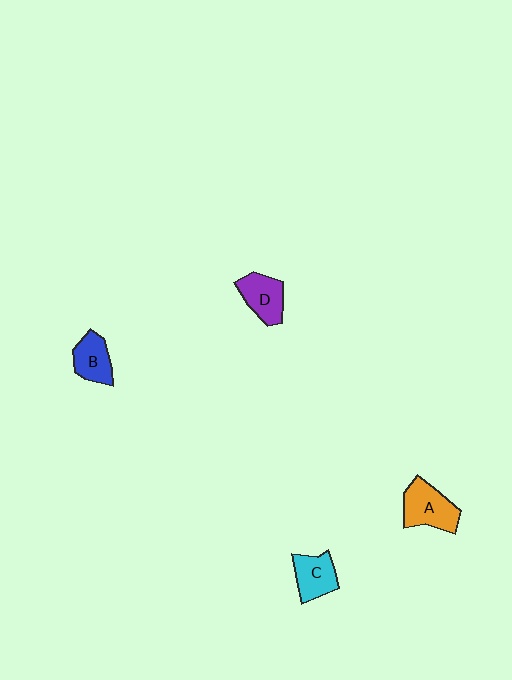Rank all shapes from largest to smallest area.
From largest to smallest: A (orange), D (purple), C (cyan), B (blue).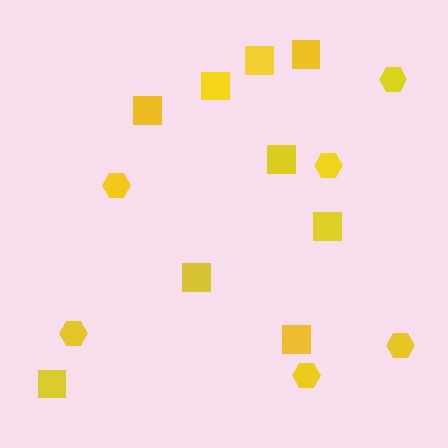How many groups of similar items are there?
There are 2 groups: one group of hexagons (6) and one group of squares (9).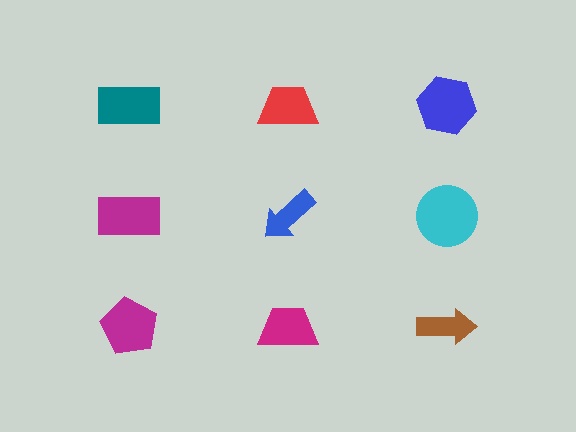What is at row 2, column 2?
A blue arrow.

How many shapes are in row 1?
3 shapes.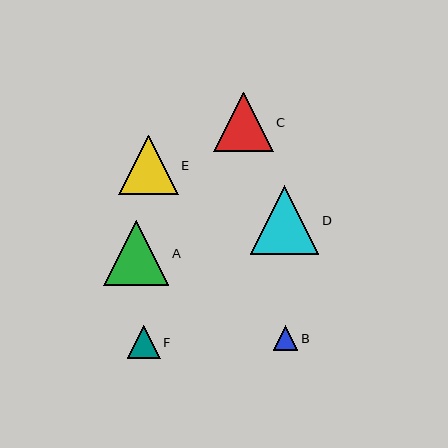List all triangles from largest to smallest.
From largest to smallest: D, A, C, E, F, B.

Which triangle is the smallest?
Triangle B is the smallest with a size of approximately 25 pixels.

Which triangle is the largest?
Triangle D is the largest with a size of approximately 68 pixels.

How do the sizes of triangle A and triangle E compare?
Triangle A and triangle E are approximately the same size.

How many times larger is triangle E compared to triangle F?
Triangle E is approximately 1.8 times the size of triangle F.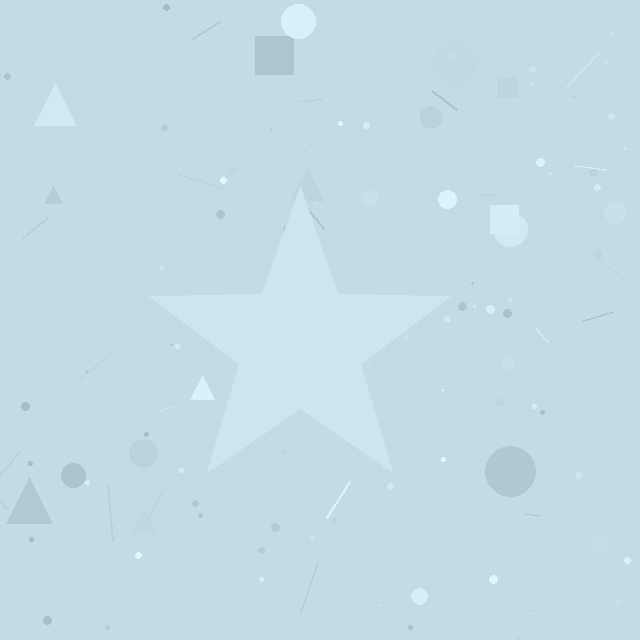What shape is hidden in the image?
A star is hidden in the image.